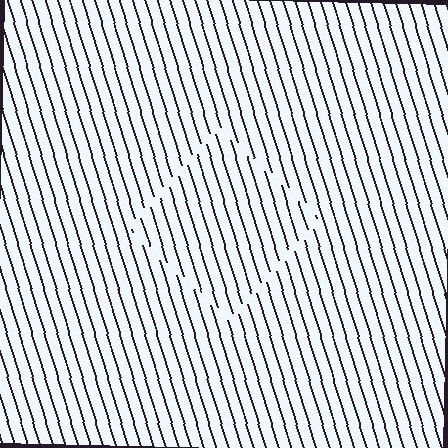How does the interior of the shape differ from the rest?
The interior of the shape contains the same grating, shifted by half a period — the contour is defined by the phase discontinuity where line-ends from the inner and outer gratings abut.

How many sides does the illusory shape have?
4 sides — the line-ends trace a square.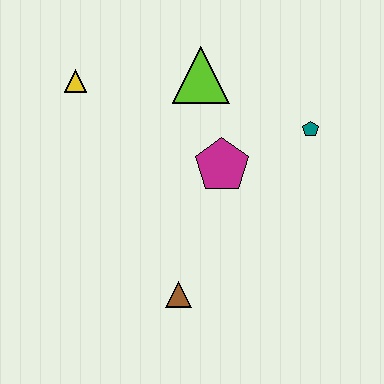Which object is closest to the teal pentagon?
The magenta pentagon is closest to the teal pentagon.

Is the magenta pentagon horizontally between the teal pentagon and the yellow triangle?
Yes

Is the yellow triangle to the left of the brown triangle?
Yes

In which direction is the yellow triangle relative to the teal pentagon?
The yellow triangle is to the left of the teal pentagon.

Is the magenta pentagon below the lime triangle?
Yes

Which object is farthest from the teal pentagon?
The yellow triangle is farthest from the teal pentagon.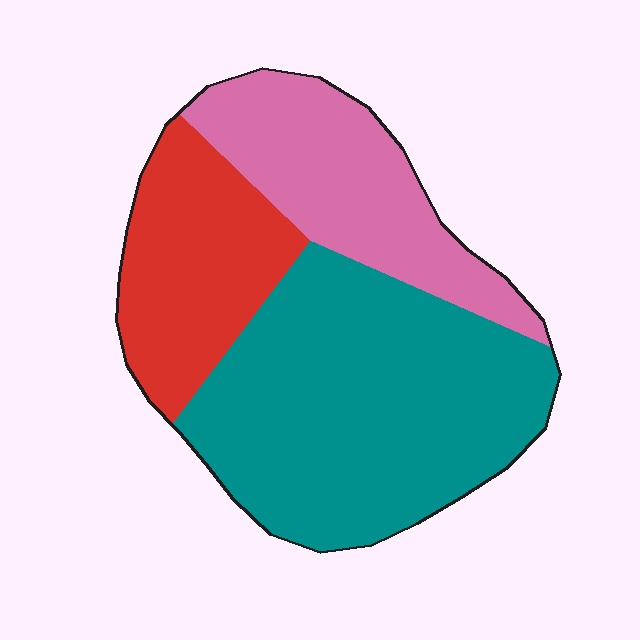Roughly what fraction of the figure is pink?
Pink covers about 25% of the figure.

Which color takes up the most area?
Teal, at roughly 50%.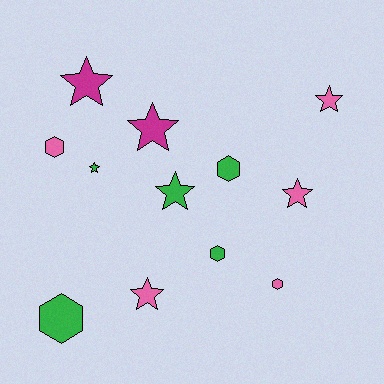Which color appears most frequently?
Pink, with 5 objects.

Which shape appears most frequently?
Star, with 7 objects.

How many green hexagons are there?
There are 3 green hexagons.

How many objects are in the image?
There are 12 objects.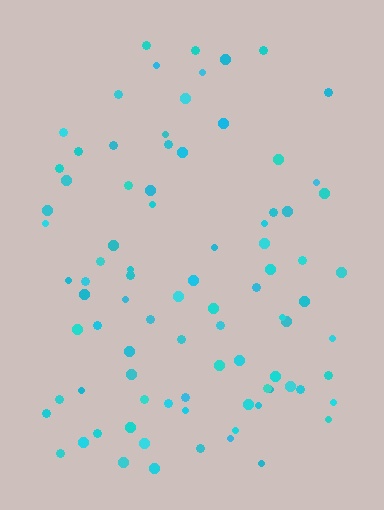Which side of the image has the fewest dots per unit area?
The top.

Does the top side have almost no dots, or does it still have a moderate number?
Still a moderate number, just noticeably fewer than the bottom.